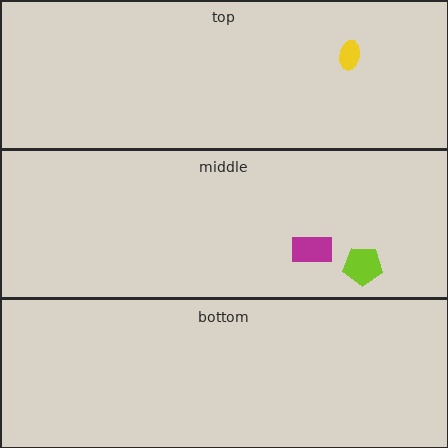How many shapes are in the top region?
1.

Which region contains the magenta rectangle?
The middle region.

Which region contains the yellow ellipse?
The top region.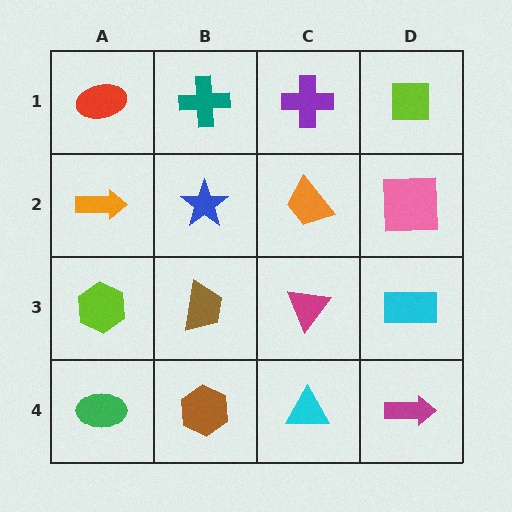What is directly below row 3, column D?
A magenta arrow.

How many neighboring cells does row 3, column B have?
4.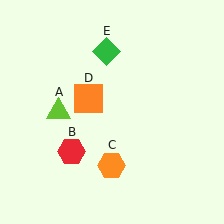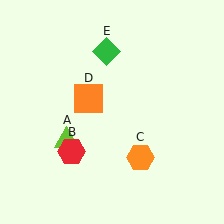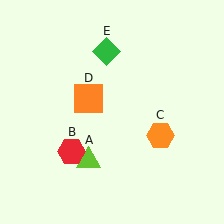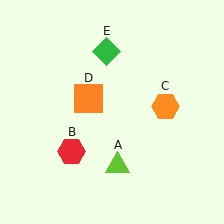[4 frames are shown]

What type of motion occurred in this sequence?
The lime triangle (object A), orange hexagon (object C) rotated counterclockwise around the center of the scene.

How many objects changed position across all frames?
2 objects changed position: lime triangle (object A), orange hexagon (object C).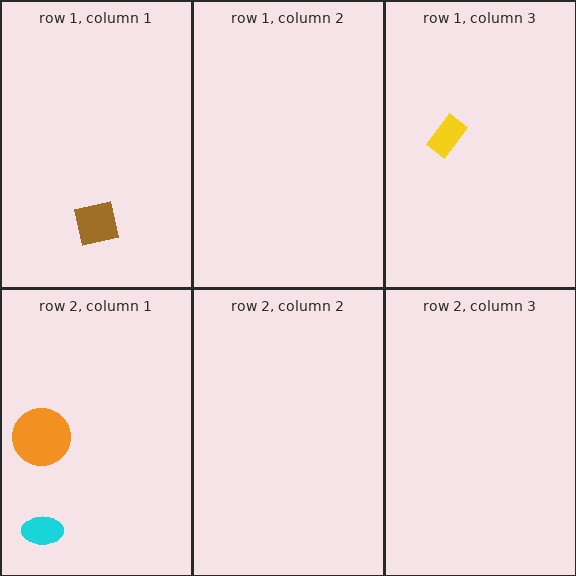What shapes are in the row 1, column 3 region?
The yellow rectangle.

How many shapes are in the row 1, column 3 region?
1.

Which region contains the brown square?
The row 1, column 1 region.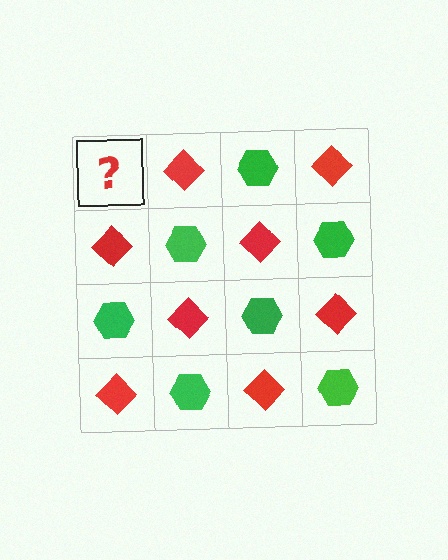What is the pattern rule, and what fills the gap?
The rule is that it alternates green hexagon and red diamond in a checkerboard pattern. The gap should be filled with a green hexagon.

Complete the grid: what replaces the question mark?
The question mark should be replaced with a green hexagon.